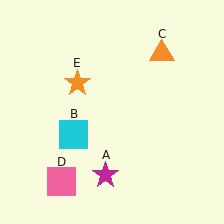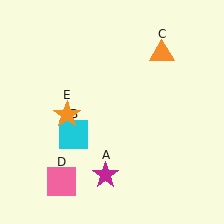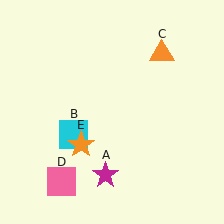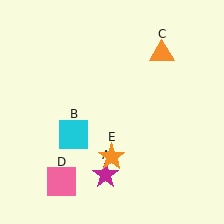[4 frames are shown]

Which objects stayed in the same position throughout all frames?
Magenta star (object A) and cyan square (object B) and orange triangle (object C) and pink square (object D) remained stationary.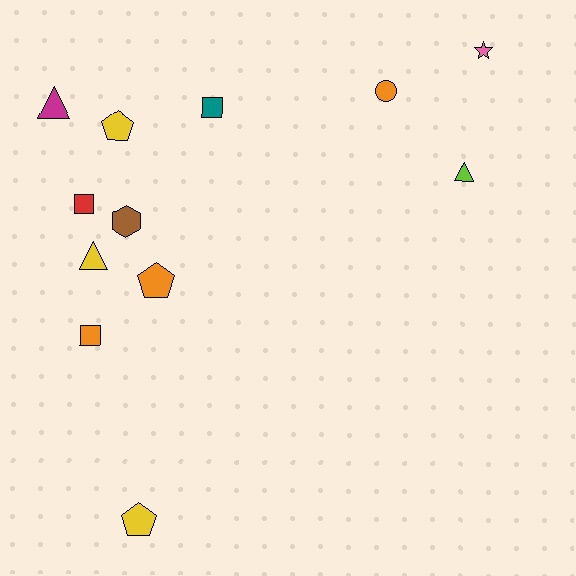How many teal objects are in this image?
There is 1 teal object.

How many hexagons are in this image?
There is 1 hexagon.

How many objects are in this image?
There are 12 objects.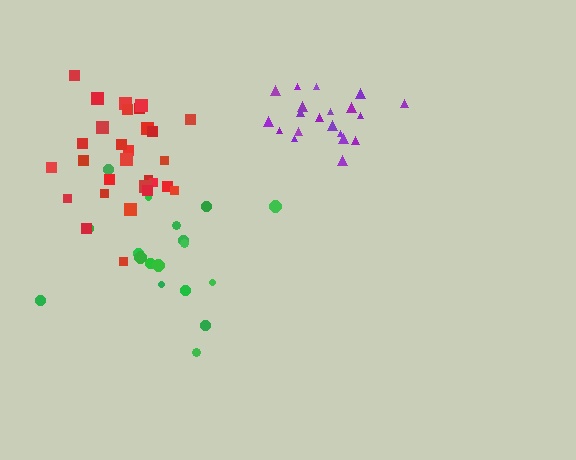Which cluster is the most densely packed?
Purple.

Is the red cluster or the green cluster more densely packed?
Red.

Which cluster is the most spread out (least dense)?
Green.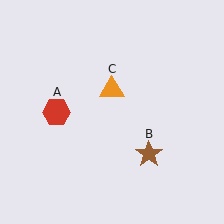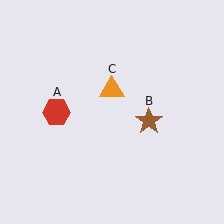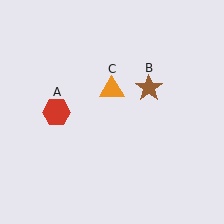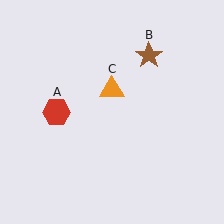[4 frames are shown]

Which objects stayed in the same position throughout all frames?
Red hexagon (object A) and orange triangle (object C) remained stationary.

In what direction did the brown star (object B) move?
The brown star (object B) moved up.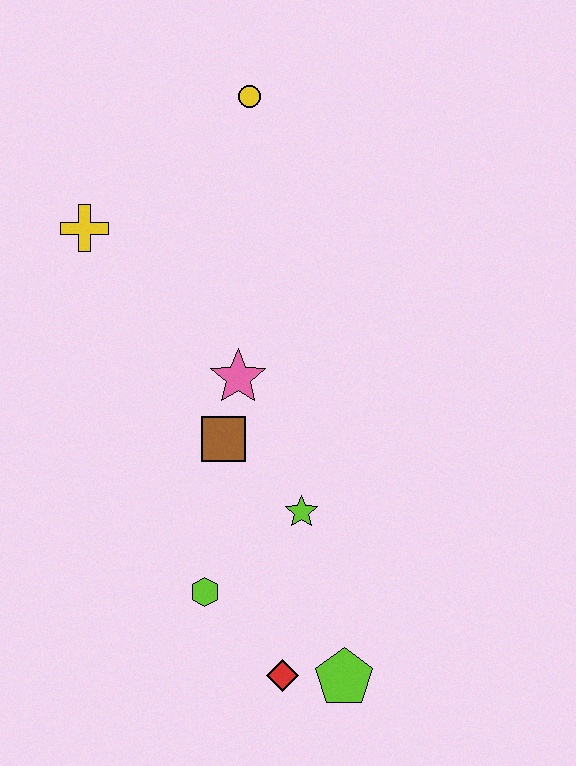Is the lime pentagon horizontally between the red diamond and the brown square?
No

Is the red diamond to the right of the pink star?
Yes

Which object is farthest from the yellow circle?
The lime pentagon is farthest from the yellow circle.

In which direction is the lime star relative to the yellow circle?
The lime star is below the yellow circle.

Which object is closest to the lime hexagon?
The red diamond is closest to the lime hexagon.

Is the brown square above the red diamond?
Yes